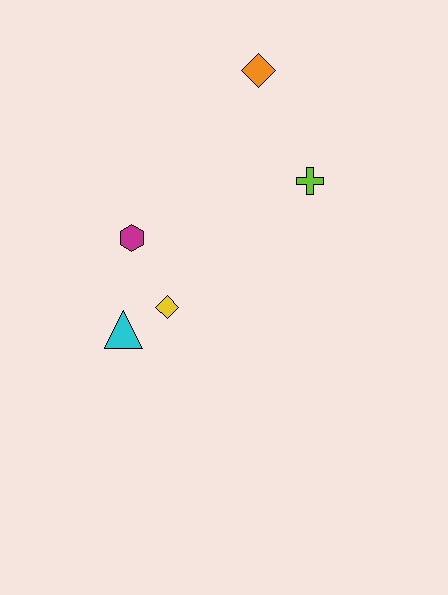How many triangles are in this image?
There is 1 triangle.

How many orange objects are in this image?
There is 1 orange object.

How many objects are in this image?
There are 5 objects.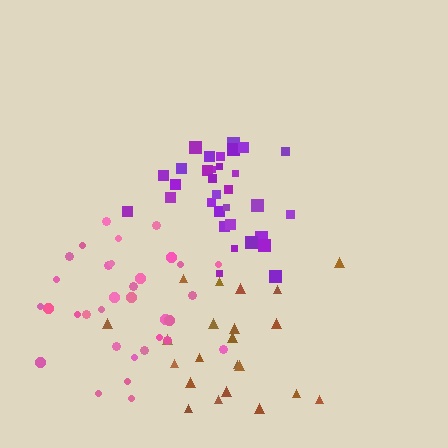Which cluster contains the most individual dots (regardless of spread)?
Pink (33).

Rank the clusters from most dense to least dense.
purple, pink, brown.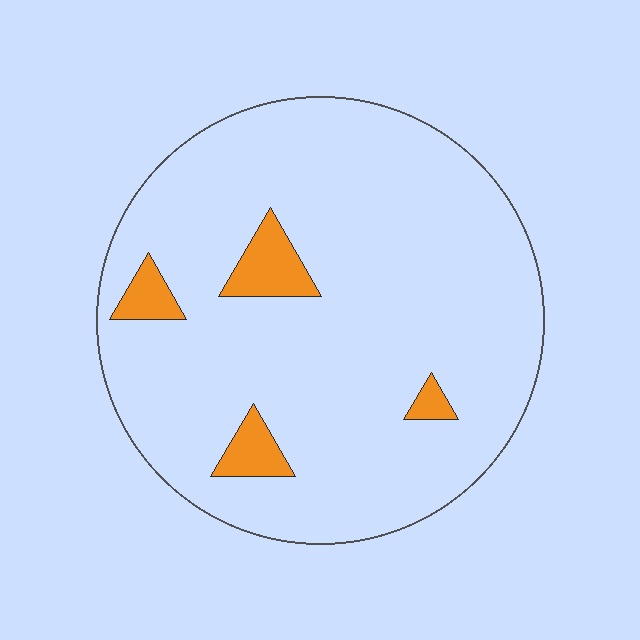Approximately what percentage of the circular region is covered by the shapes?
Approximately 10%.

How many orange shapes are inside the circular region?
4.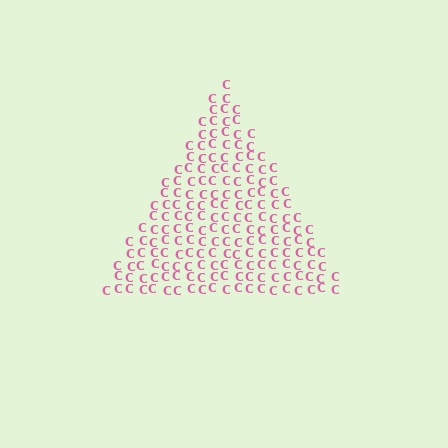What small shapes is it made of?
It is made of small letter C's.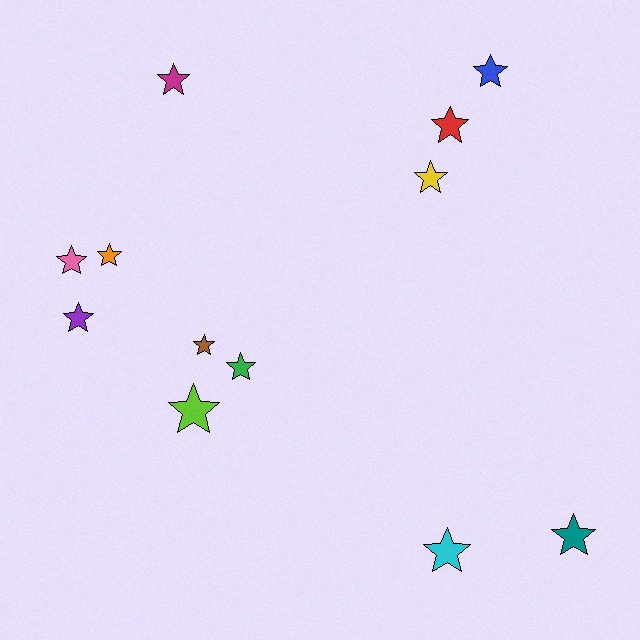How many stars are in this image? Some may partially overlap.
There are 12 stars.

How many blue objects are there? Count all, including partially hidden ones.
There is 1 blue object.